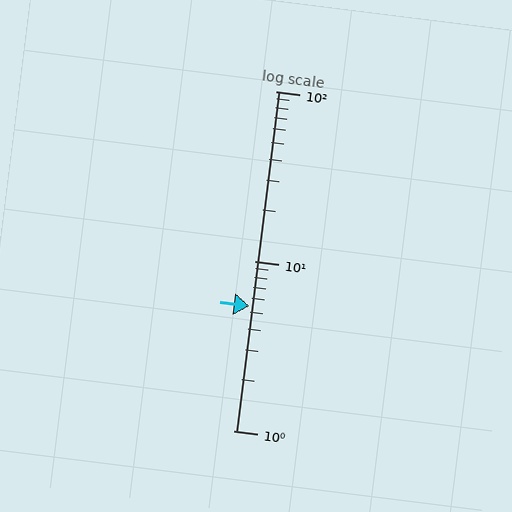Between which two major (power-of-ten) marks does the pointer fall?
The pointer is between 1 and 10.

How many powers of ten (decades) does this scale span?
The scale spans 2 decades, from 1 to 100.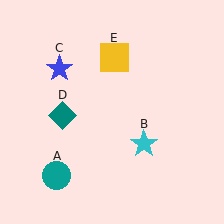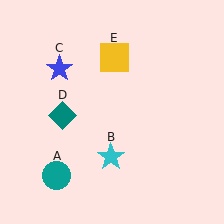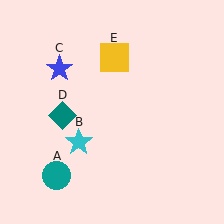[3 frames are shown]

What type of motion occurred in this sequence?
The cyan star (object B) rotated clockwise around the center of the scene.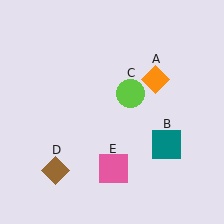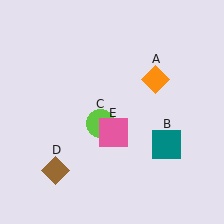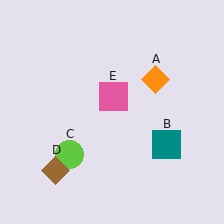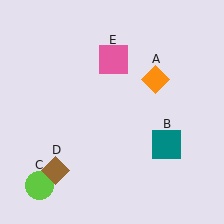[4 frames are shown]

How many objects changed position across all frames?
2 objects changed position: lime circle (object C), pink square (object E).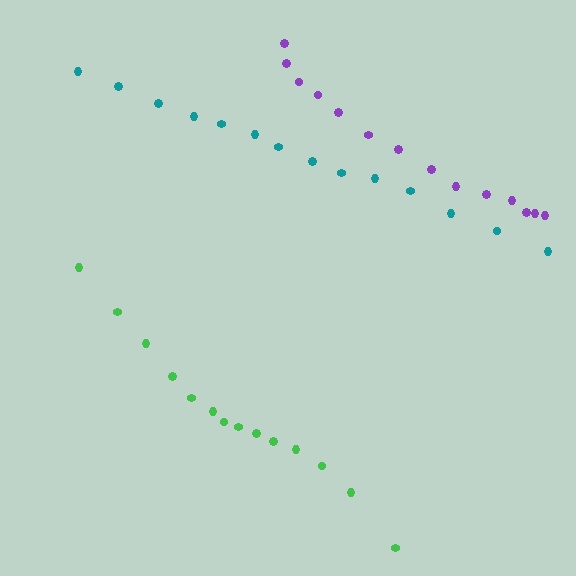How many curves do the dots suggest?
There are 3 distinct paths.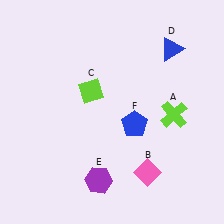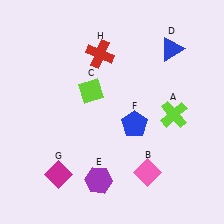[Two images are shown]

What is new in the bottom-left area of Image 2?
A magenta diamond (G) was added in the bottom-left area of Image 2.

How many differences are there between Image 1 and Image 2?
There are 2 differences between the two images.